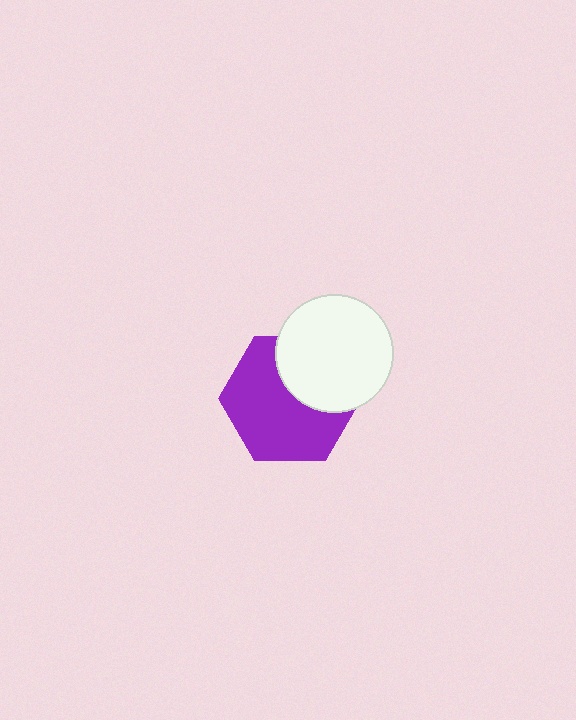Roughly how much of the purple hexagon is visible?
Most of it is visible (roughly 65%).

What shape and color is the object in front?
The object in front is a white circle.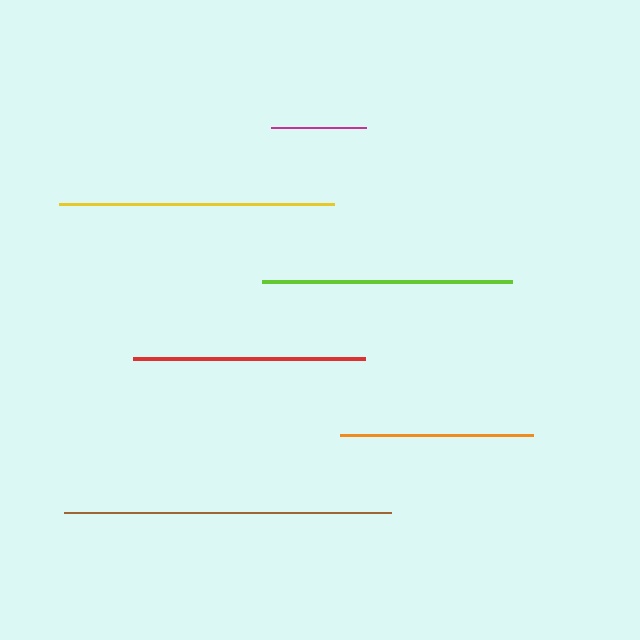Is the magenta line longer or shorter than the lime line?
The lime line is longer than the magenta line.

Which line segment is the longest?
The brown line is the longest at approximately 327 pixels.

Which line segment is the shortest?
The magenta line is the shortest at approximately 96 pixels.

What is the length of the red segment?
The red segment is approximately 231 pixels long.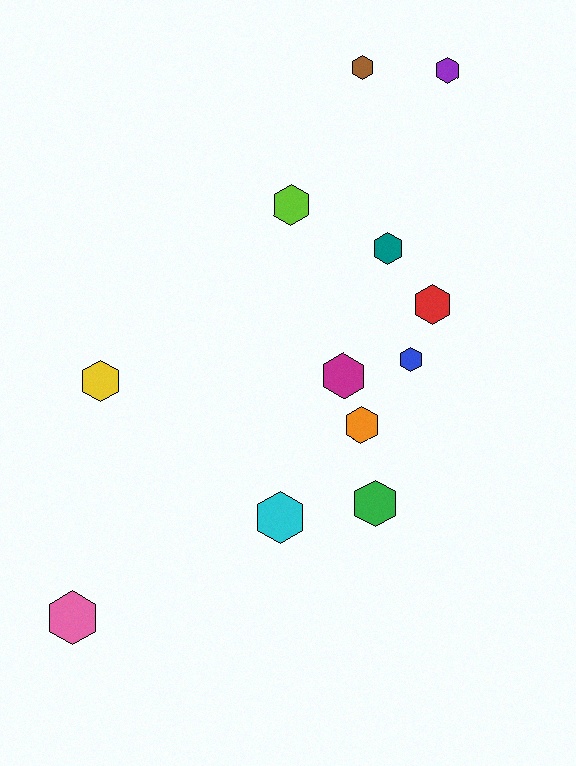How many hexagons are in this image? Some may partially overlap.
There are 12 hexagons.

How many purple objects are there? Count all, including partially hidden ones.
There is 1 purple object.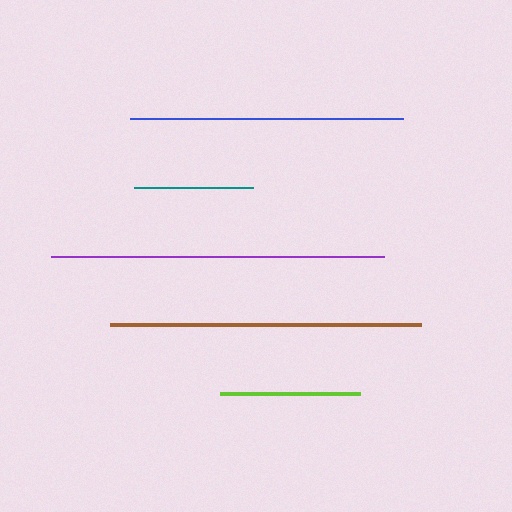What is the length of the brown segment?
The brown segment is approximately 311 pixels long.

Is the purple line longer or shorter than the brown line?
The purple line is longer than the brown line.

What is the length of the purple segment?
The purple segment is approximately 332 pixels long.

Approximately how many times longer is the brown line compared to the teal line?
The brown line is approximately 2.6 times the length of the teal line.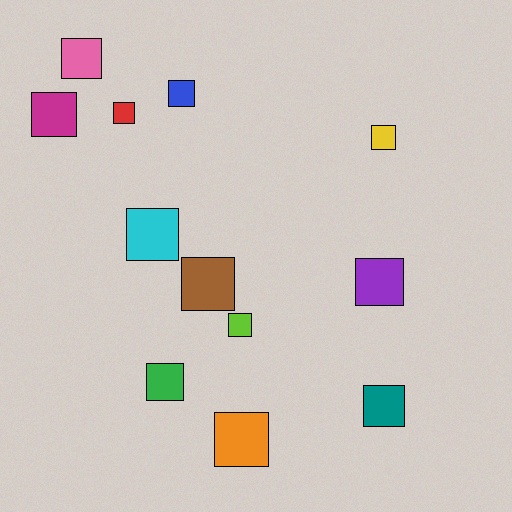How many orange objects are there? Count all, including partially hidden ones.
There is 1 orange object.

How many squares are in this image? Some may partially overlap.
There are 12 squares.